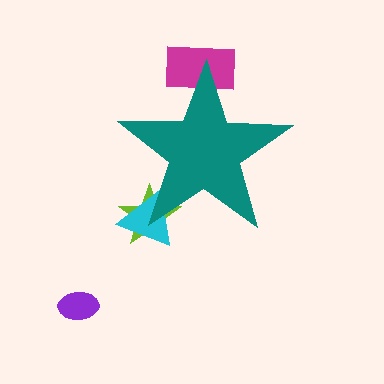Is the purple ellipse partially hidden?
No, the purple ellipse is fully visible.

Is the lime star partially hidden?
Yes, the lime star is partially hidden behind the teal star.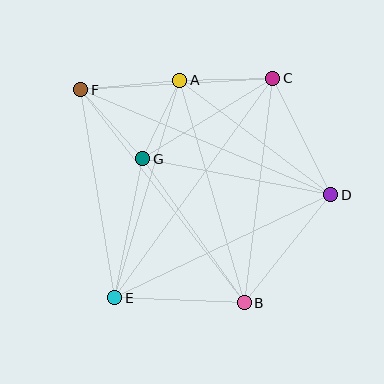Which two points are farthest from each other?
Points D and F are farthest from each other.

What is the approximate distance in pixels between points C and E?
The distance between C and E is approximately 271 pixels.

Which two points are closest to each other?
Points A and G are closest to each other.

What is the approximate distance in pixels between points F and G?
The distance between F and G is approximately 93 pixels.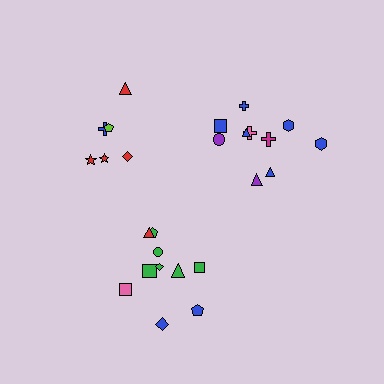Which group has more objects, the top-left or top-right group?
The top-right group.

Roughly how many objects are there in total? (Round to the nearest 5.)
Roughly 25 objects in total.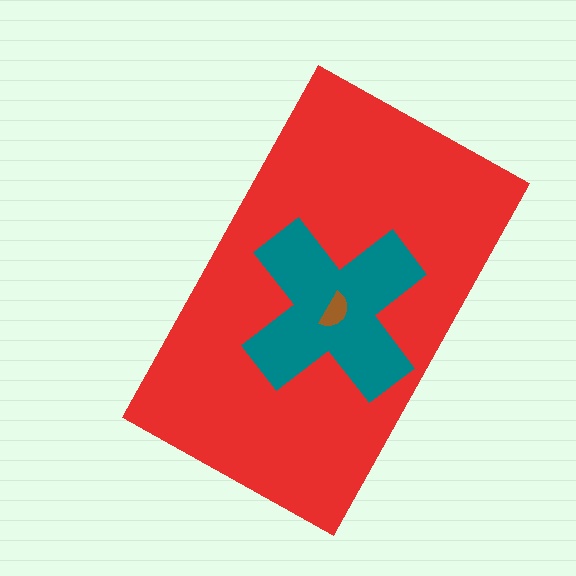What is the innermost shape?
The brown semicircle.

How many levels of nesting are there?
3.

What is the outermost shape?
The red rectangle.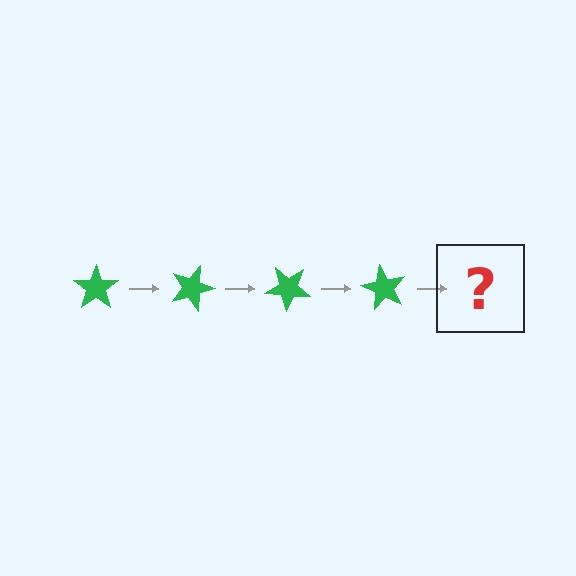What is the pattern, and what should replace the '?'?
The pattern is that the star rotates 20 degrees each step. The '?' should be a green star rotated 80 degrees.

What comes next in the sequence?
The next element should be a green star rotated 80 degrees.